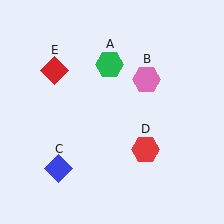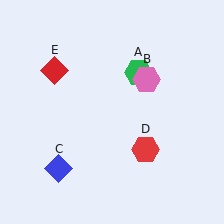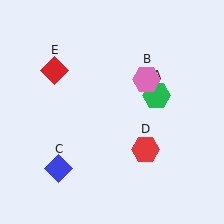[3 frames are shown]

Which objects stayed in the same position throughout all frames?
Pink hexagon (object B) and blue diamond (object C) and red hexagon (object D) and red diamond (object E) remained stationary.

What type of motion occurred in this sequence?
The green hexagon (object A) rotated clockwise around the center of the scene.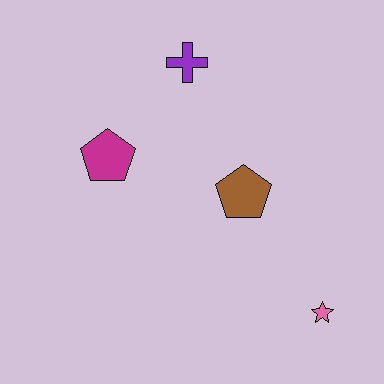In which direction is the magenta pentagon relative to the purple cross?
The magenta pentagon is below the purple cross.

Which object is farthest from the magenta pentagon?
The pink star is farthest from the magenta pentagon.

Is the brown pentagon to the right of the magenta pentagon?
Yes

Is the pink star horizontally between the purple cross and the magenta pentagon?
No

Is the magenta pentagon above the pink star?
Yes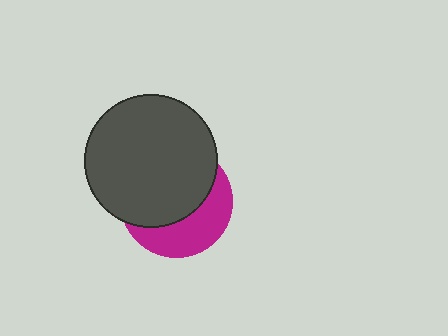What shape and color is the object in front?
The object in front is a dark gray circle.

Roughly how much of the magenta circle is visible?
A small part of it is visible (roughly 39%).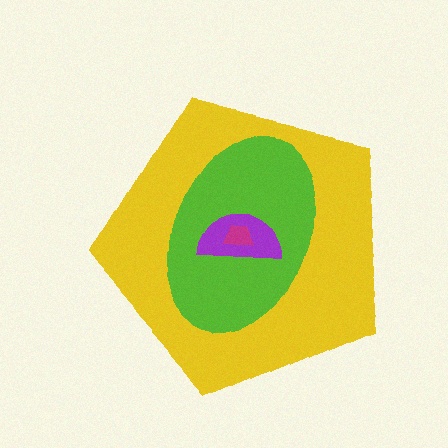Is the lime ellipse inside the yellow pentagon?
Yes.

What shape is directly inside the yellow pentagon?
The lime ellipse.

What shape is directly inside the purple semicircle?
The magenta trapezoid.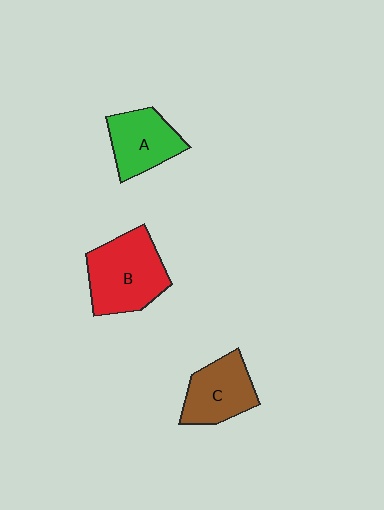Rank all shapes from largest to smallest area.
From largest to smallest: B (red), C (brown), A (green).